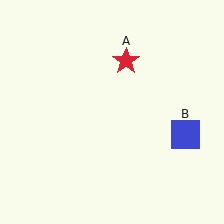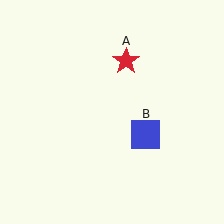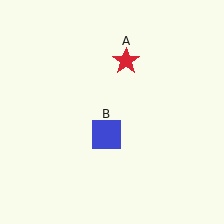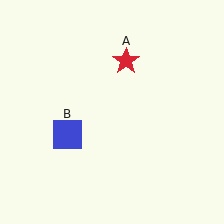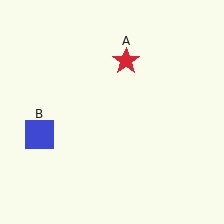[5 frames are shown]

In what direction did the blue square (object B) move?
The blue square (object B) moved left.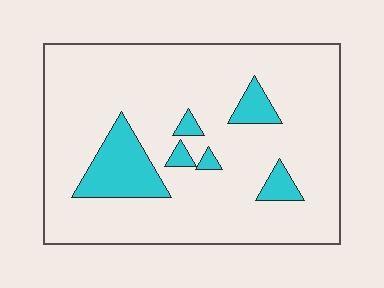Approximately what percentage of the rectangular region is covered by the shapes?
Approximately 15%.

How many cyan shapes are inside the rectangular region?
6.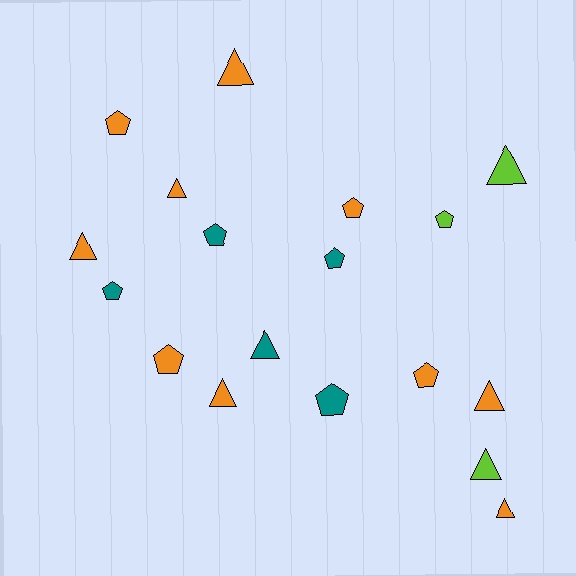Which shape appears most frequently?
Triangle, with 9 objects.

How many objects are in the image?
There are 18 objects.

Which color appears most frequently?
Orange, with 10 objects.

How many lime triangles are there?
There are 2 lime triangles.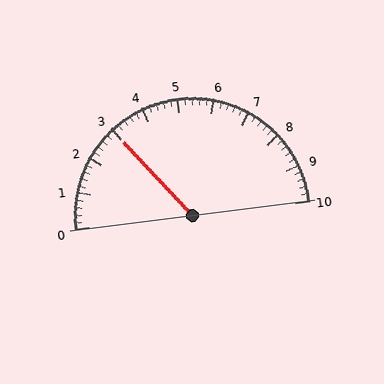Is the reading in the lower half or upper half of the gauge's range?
The reading is in the lower half of the range (0 to 10).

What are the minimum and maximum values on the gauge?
The gauge ranges from 0 to 10.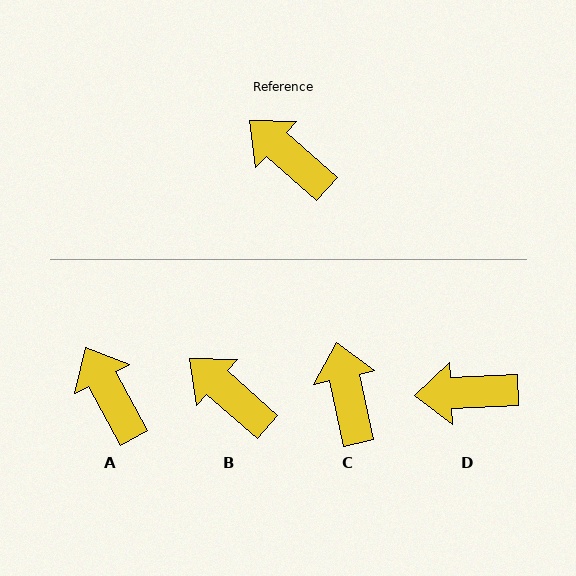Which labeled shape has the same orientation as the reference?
B.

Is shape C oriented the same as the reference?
No, it is off by about 36 degrees.